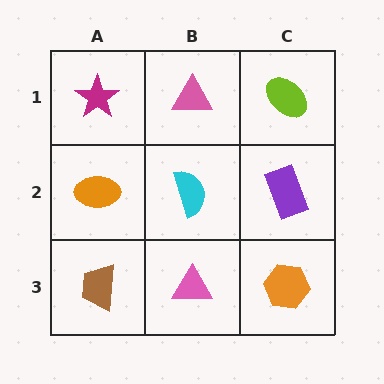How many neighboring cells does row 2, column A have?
3.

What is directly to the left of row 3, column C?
A pink triangle.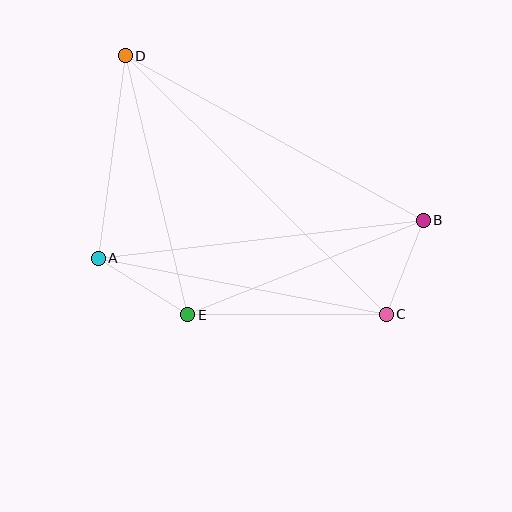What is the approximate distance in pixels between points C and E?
The distance between C and E is approximately 199 pixels.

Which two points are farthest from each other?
Points C and D are farthest from each other.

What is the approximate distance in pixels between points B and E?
The distance between B and E is approximately 254 pixels.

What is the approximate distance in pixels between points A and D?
The distance between A and D is approximately 204 pixels.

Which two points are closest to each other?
Points B and C are closest to each other.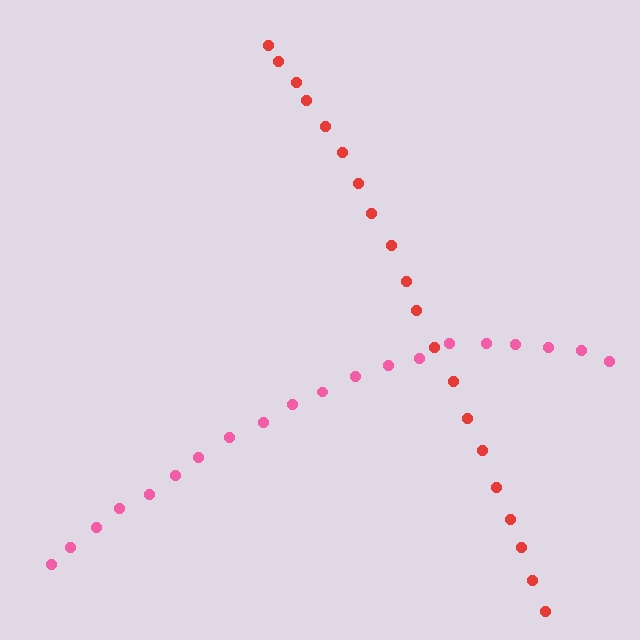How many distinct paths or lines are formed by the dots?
There are 2 distinct paths.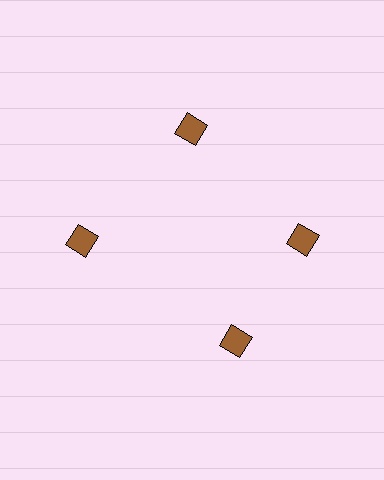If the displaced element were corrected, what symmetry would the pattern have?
It would have 4-fold rotational symmetry — the pattern would map onto itself every 90 degrees.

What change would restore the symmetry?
The symmetry would be restored by rotating it back into even spacing with its neighbors so that all 4 diamonds sit at equal angles and equal distance from the center.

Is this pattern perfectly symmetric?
No. The 4 brown diamonds are arranged in a ring, but one element near the 6 o'clock position is rotated out of alignment along the ring, breaking the 4-fold rotational symmetry.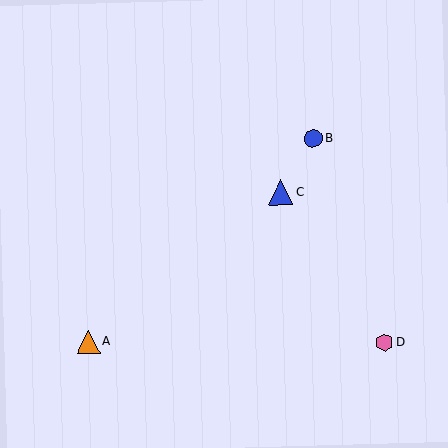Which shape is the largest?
The blue triangle (labeled C) is the largest.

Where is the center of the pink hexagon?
The center of the pink hexagon is at (385, 343).